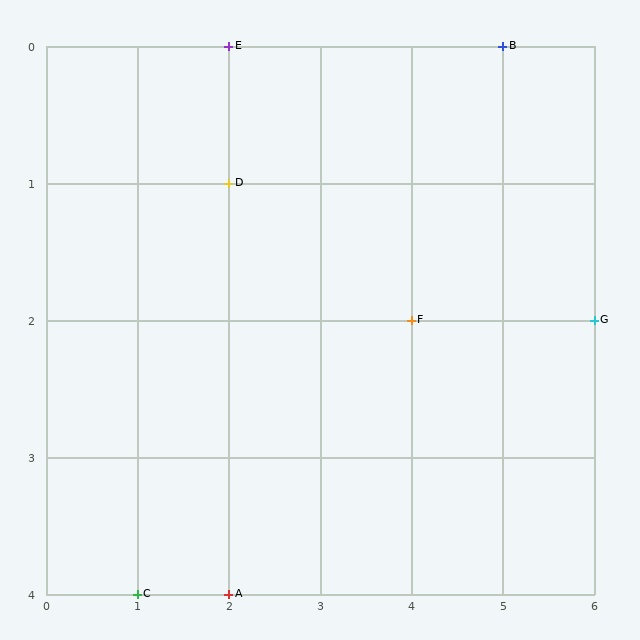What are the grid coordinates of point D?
Point D is at grid coordinates (2, 1).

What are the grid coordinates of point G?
Point G is at grid coordinates (6, 2).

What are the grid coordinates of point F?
Point F is at grid coordinates (4, 2).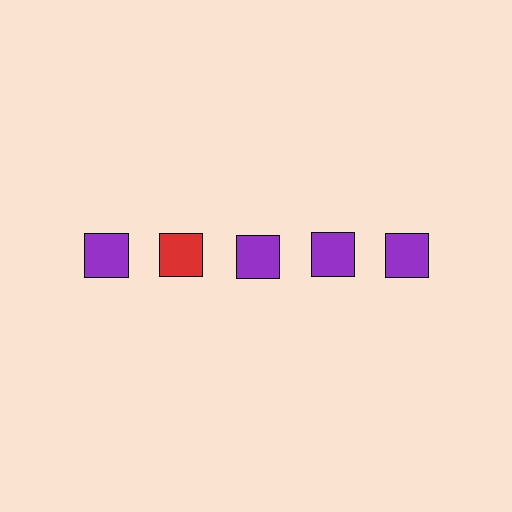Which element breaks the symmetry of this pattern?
The red square in the top row, second from left column breaks the symmetry. All other shapes are purple squares.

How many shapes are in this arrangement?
There are 5 shapes arranged in a grid pattern.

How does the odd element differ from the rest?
It has a different color: red instead of purple.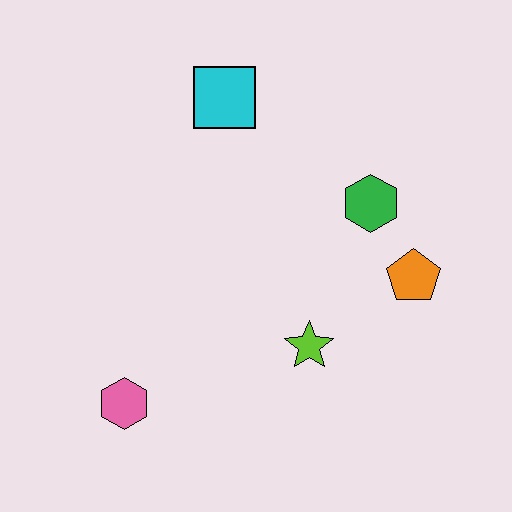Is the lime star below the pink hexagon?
No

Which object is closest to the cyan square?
The green hexagon is closest to the cyan square.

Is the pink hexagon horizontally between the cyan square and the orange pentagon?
No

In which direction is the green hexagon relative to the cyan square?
The green hexagon is to the right of the cyan square.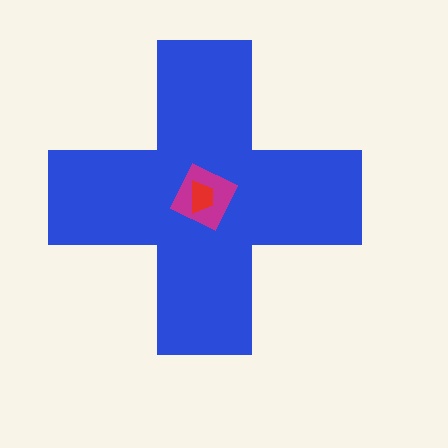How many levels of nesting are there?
3.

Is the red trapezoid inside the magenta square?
Yes.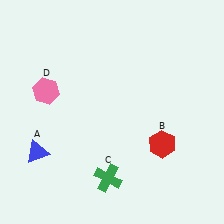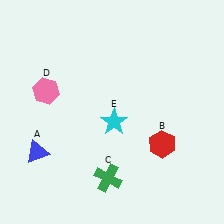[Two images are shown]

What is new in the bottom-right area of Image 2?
A cyan star (E) was added in the bottom-right area of Image 2.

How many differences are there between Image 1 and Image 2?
There is 1 difference between the two images.